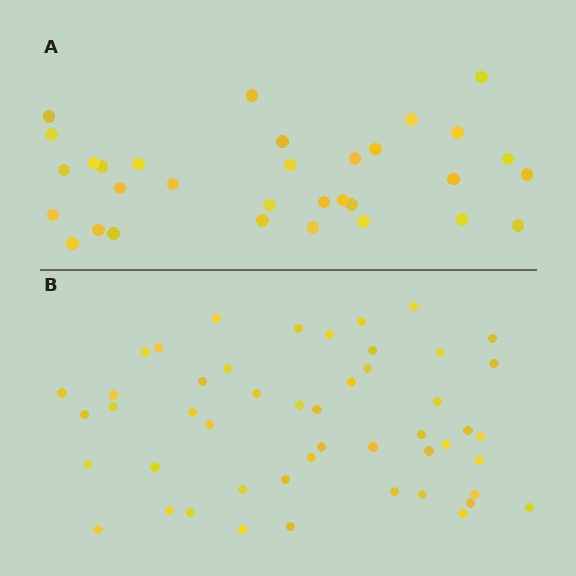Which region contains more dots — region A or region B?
Region B (the bottom region) has more dots.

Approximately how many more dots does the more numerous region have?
Region B has approximately 15 more dots than region A.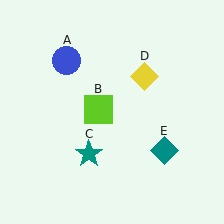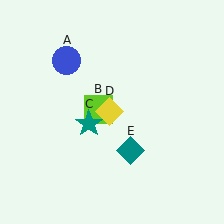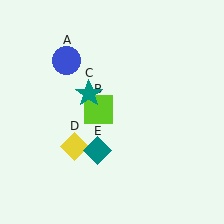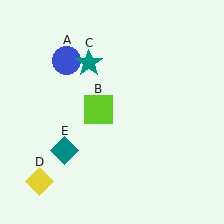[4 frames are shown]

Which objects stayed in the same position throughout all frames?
Blue circle (object A) and lime square (object B) remained stationary.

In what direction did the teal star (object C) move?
The teal star (object C) moved up.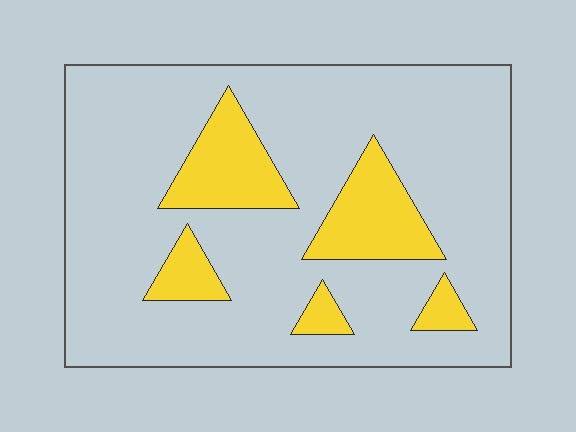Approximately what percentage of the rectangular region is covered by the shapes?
Approximately 20%.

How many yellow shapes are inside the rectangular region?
5.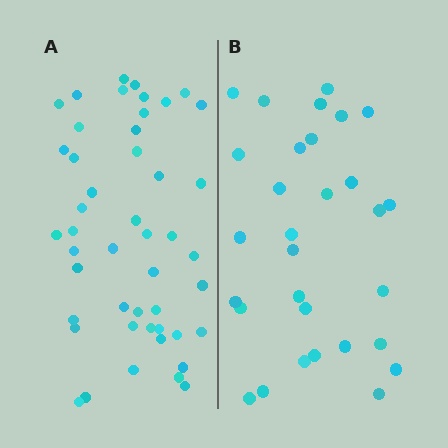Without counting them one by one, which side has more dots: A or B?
Region A (the left region) has more dots.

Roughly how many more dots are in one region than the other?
Region A has approximately 15 more dots than region B.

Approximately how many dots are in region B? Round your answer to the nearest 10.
About 30 dots.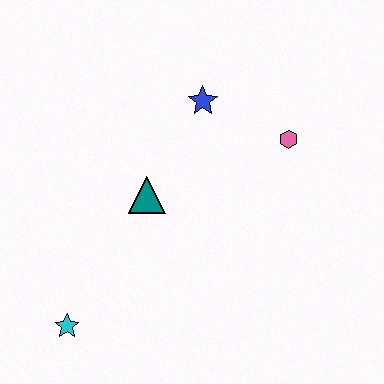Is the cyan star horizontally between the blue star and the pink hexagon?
No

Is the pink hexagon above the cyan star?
Yes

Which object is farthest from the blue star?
The cyan star is farthest from the blue star.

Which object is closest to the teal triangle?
The blue star is closest to the teal triangle.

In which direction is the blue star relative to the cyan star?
The blue star is above the cyan star.